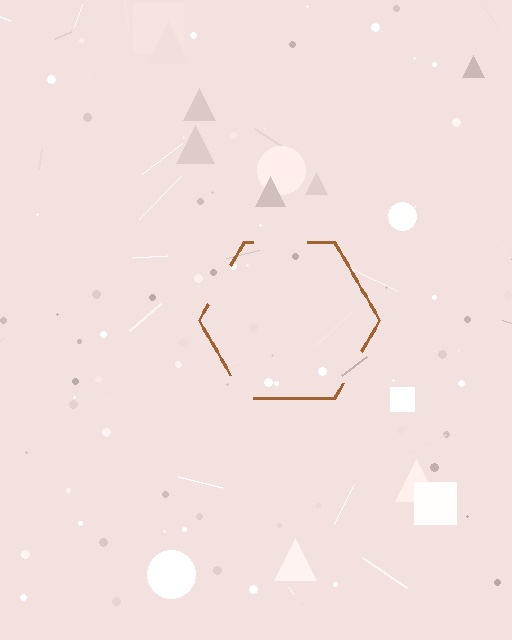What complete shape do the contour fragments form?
The contour fragments form a hexagon.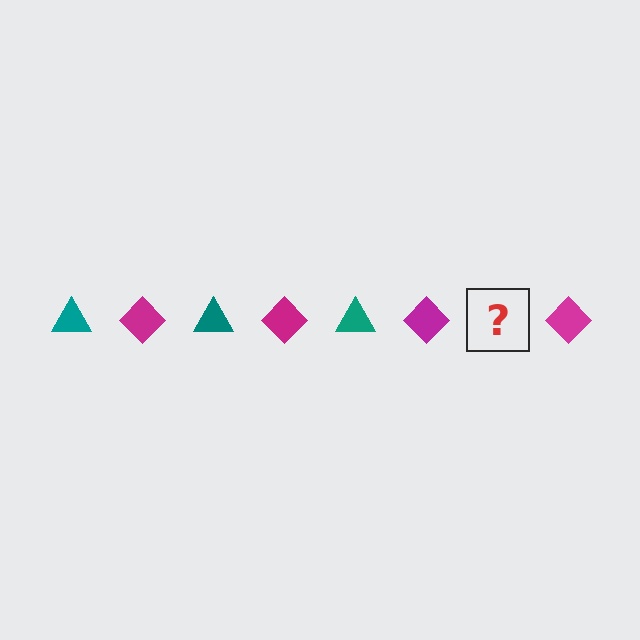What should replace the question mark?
The question mark should be replaced with a teal triangle.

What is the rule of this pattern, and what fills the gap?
The rule is that the pattern alternates between teal triangle and magenta diamond. The gap should be filled with a teal triangle.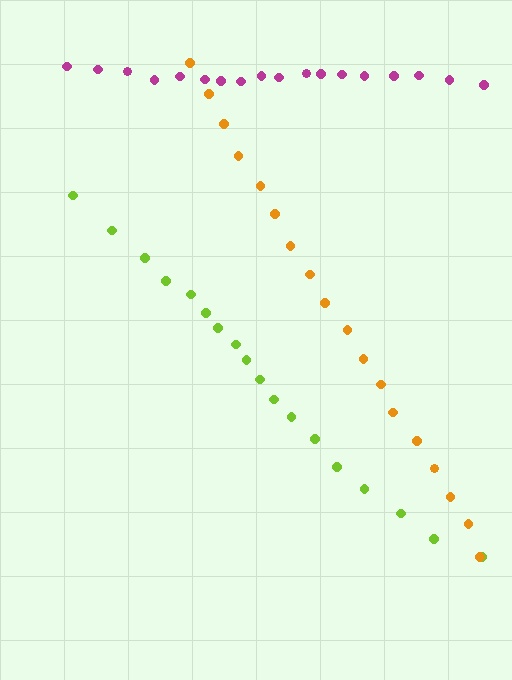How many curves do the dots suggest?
There are 3 distinct paths.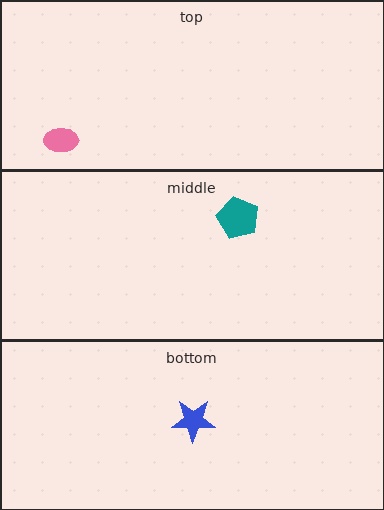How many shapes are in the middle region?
1.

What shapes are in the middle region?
The teal pentagon.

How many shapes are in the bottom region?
1.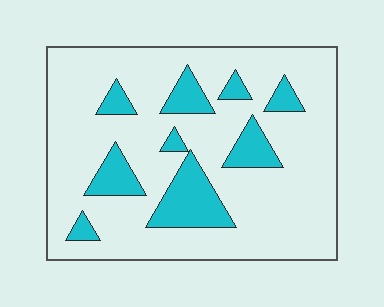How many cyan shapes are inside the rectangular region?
9.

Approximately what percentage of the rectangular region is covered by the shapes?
Approximately 20%.